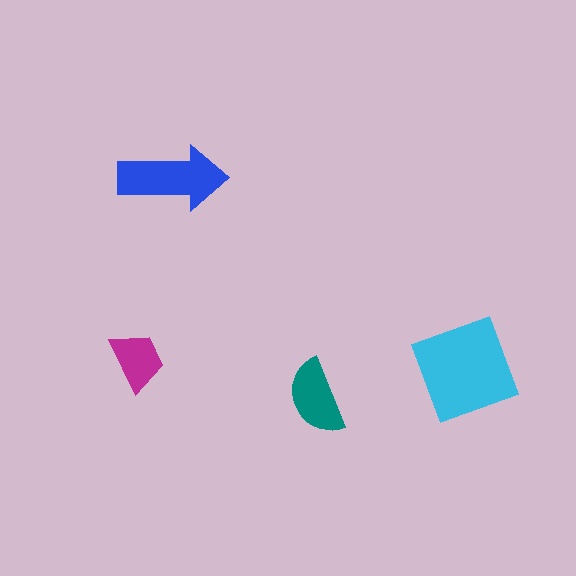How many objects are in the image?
There are 4 objects in the image.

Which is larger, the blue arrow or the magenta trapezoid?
The blue arrow.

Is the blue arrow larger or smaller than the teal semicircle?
Larger.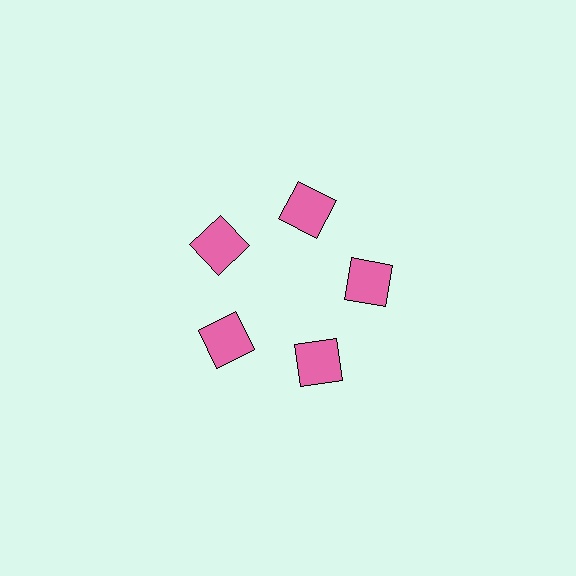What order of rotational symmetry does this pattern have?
This pattern has 5-fold rotational symmetry.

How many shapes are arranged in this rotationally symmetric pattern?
There are 5 shapes, arranged in 5 groups of 1.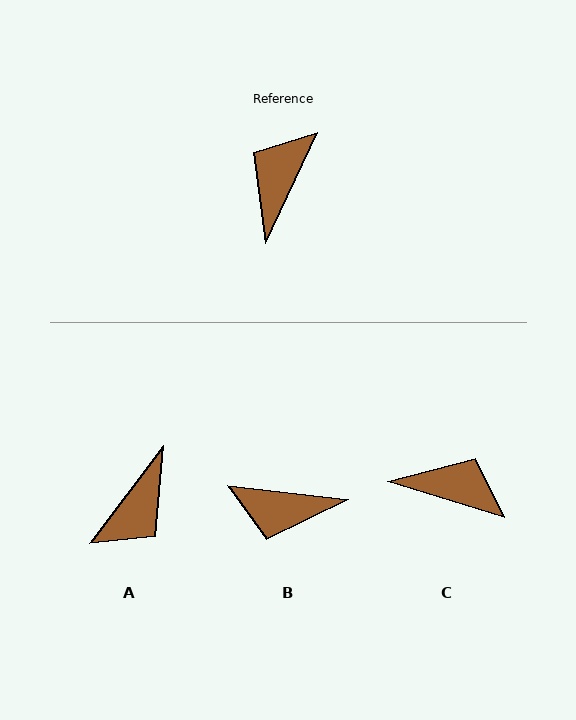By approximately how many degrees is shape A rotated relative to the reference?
Approximately 168 degrees counter-clockwise.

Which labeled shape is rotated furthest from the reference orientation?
A, about 168 degrees away.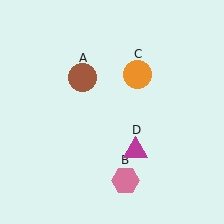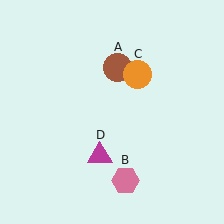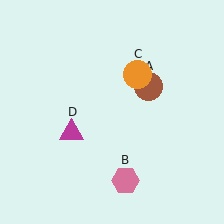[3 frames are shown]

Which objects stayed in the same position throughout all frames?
Pink hexagon (object B) and orange circle (object C) remained stationary.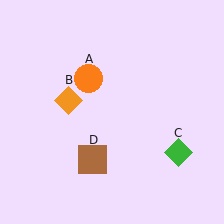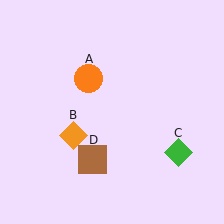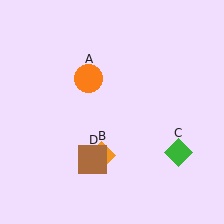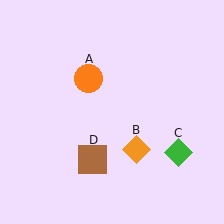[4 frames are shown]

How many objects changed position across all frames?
1 object changed position: orange diamond (object B).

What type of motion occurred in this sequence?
The orange diamond (object B) rotated counterclockwise around the center of the scene.